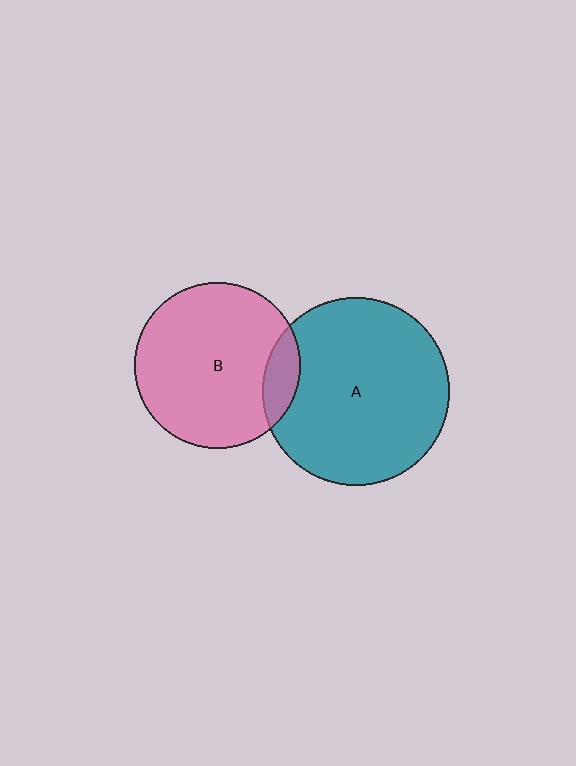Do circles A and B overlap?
Yes.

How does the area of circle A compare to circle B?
Approximately 1.3 times.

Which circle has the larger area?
Circle A (teal).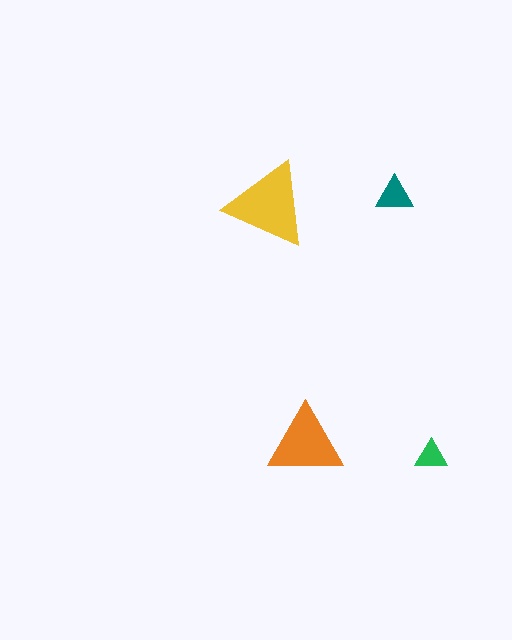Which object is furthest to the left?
The yellow triangle is leftmost.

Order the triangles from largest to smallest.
the yellow one, the orange one, the teal one, the green one.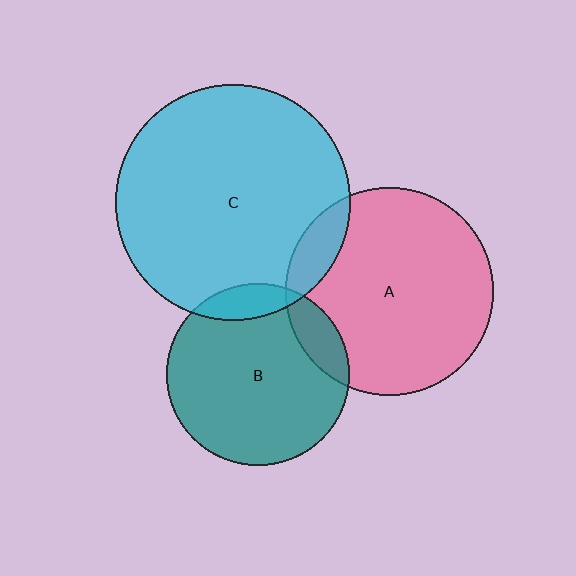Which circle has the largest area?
Circle C (cyan).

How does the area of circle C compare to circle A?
Approximately 1.3 times.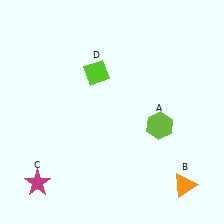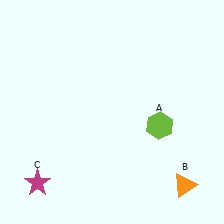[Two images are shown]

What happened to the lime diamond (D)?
The lime diamond (D) was removed in Image 2. It was in the top-left area of Image 1.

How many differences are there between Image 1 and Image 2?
There is 1 difference between the two images.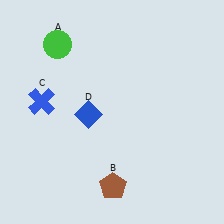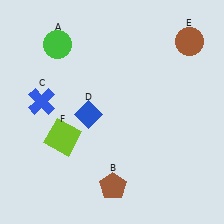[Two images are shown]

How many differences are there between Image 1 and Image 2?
There are 2 differences between the two images.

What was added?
A brown circle (E), a lime square (F) were added in Image 2.